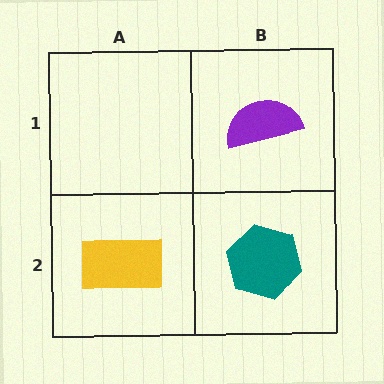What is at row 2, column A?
A yellow rectangle.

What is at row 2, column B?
A teal hexagon.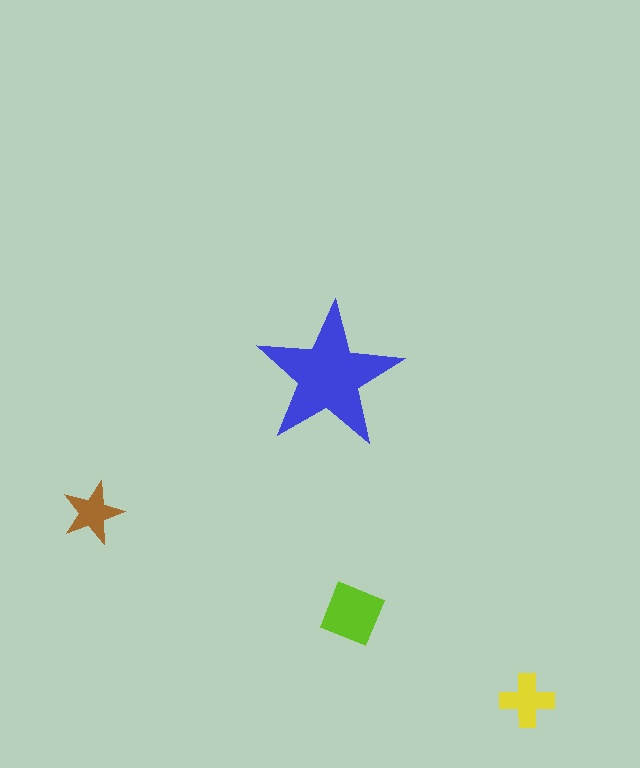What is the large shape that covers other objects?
A blue star.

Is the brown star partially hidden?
No, the brown star is fully visible.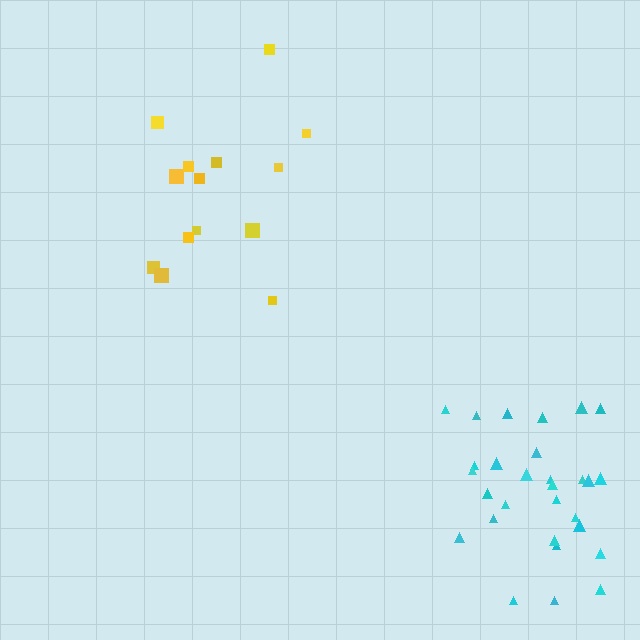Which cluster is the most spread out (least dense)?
Yellow.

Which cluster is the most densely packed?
Cyan.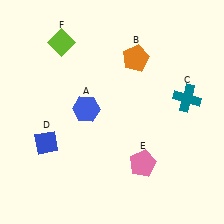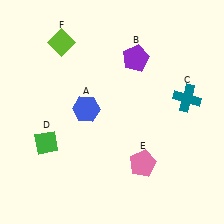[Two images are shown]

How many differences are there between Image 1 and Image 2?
There are 2 differences between the two images.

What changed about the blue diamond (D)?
In Image 1, D is blue. In Image 2, it changed to green.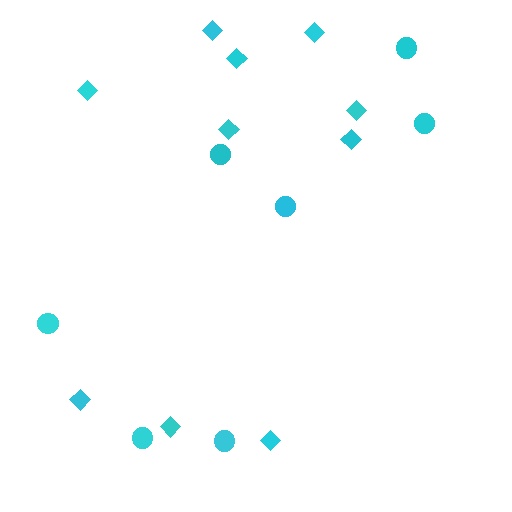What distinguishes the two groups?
There are 2 groups: one group of circles (7) and one group of diamonds (10).